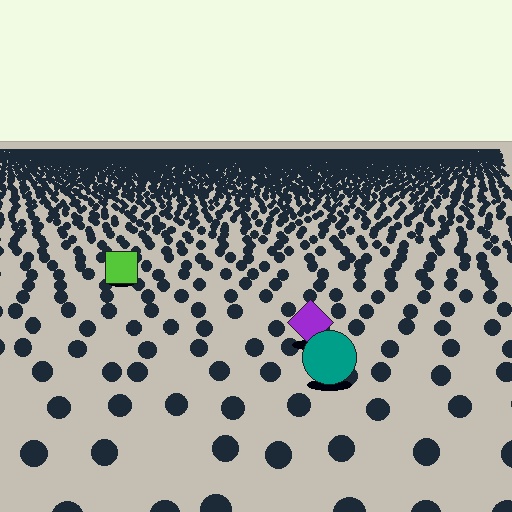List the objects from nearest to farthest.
From nearest to farthest: the teal circle, the purple diamond, the lime square.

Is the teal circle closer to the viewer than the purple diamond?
Yes. The teal circle is closer — you can tell from the texture gradient: the ground texture is coarser near it.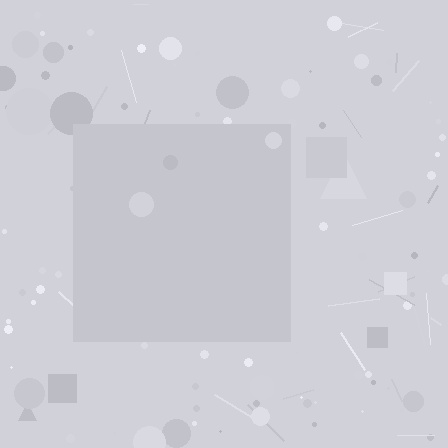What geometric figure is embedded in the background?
A square is embedded in the background.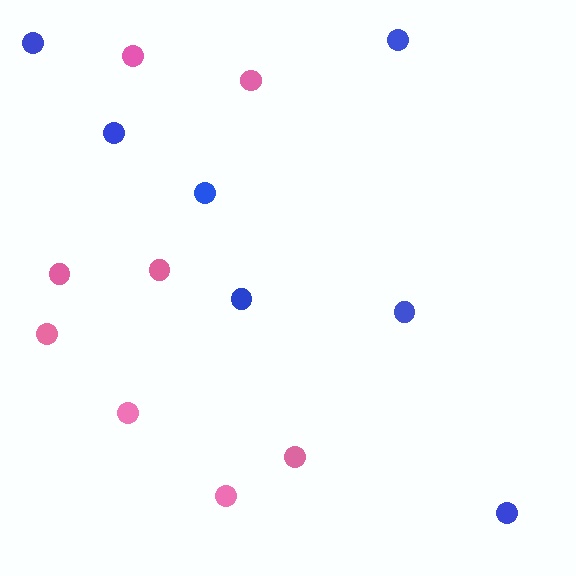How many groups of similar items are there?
There are 2 groups: one group of blue circles (7) and one group of pink circles (8).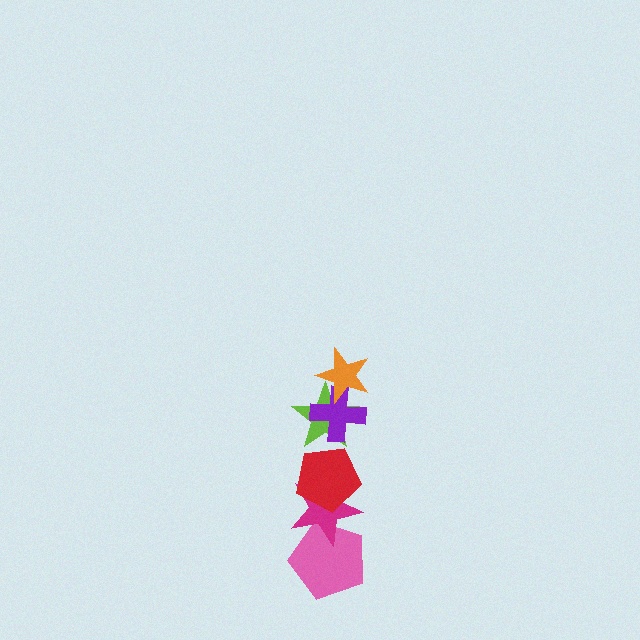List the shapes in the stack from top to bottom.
From top to bottom: the orange star, the purple cross, the lime star, the red pentagon, the magenta star, the pink pentagon.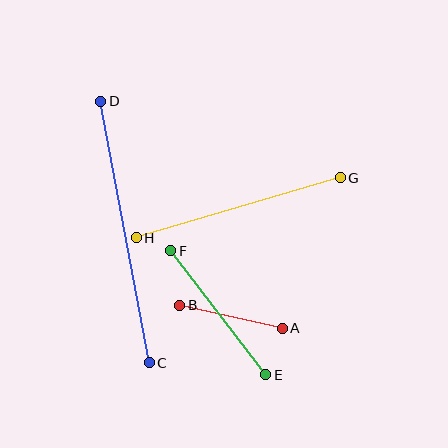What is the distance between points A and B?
The distance is approximately 105 pixels.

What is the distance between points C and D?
The distance is approximately 266 pixels.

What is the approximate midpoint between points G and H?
The midpoint is at approximately (238, 208) pixels.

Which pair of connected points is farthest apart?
Points C and D are farthest apart.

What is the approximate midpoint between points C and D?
The midpoint is at approximately (125, 232) pixels.